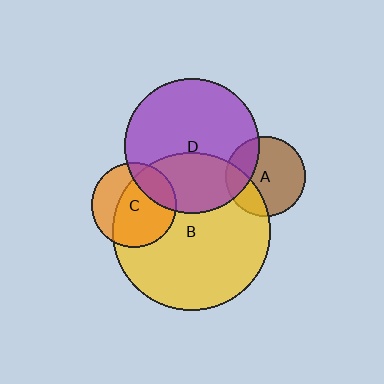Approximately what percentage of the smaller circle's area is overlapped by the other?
Approximately 25%.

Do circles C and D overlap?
Yes.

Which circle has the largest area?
Circle B (yellow).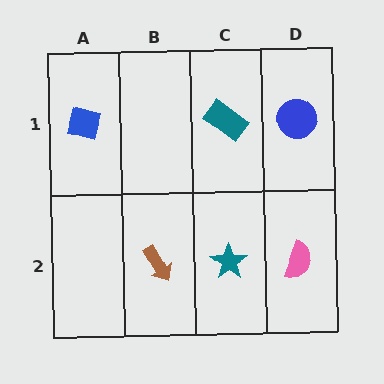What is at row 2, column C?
A teal star.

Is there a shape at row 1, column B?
No, that cell is empty.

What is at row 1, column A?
A blue diamond.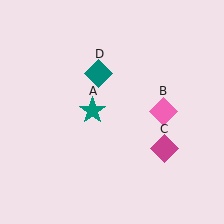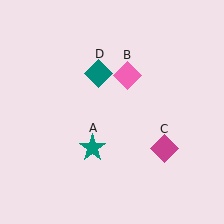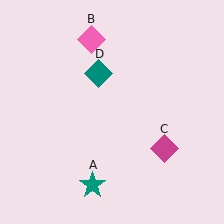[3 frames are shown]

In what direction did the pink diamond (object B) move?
The pink diamond (object B) moved up and to the left.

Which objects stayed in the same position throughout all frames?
Magenta diamond (object C) and teal diamond (object D) remained stationary.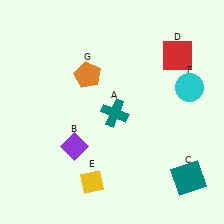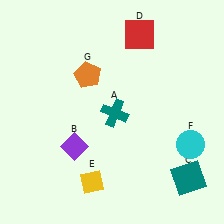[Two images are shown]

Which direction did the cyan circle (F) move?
The cyan circle (F) moved down.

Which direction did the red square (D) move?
The red square (D) moved left.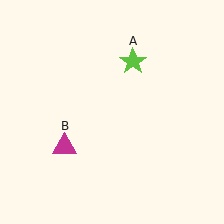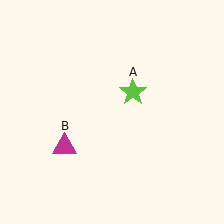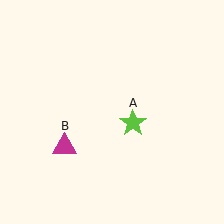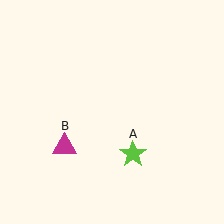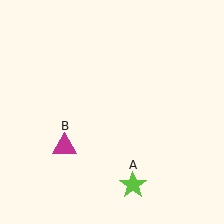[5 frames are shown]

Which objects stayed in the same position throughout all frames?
Magenta triangle (object B) remained stationary.